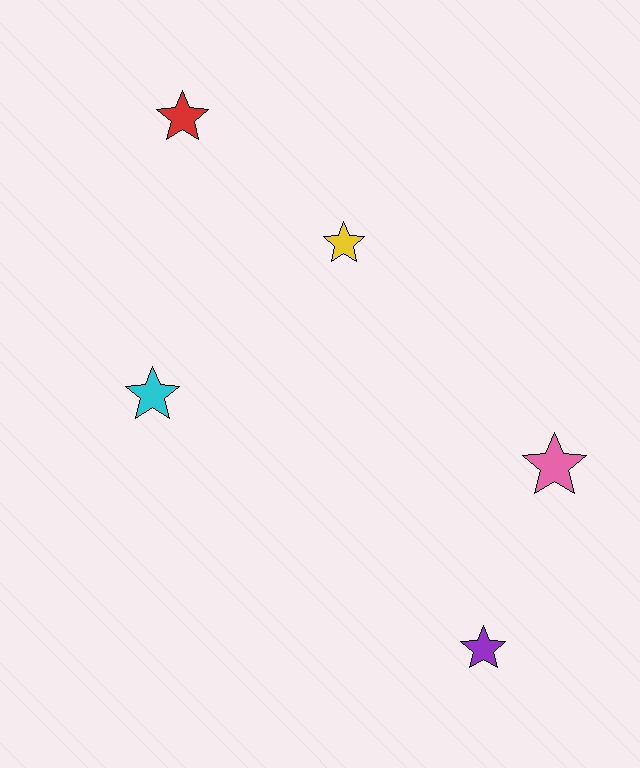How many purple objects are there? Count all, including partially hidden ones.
There is 1 purple object.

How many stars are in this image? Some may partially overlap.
There are 5 stars.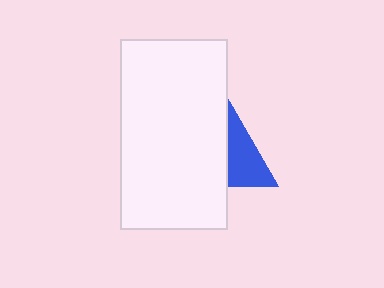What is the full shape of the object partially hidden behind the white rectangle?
The partially hidden object is a blue triangle.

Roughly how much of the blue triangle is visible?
A small part of it is visible (roughly 40%).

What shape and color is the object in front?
The object in front is a white rectangle.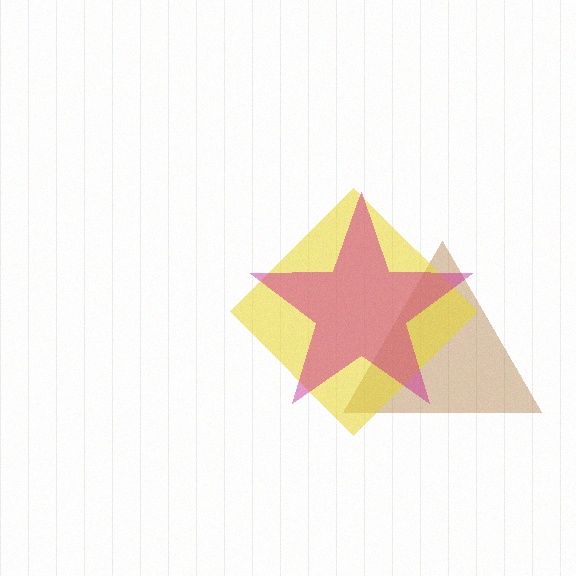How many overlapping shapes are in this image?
There are 3 overlapping shapes in the image.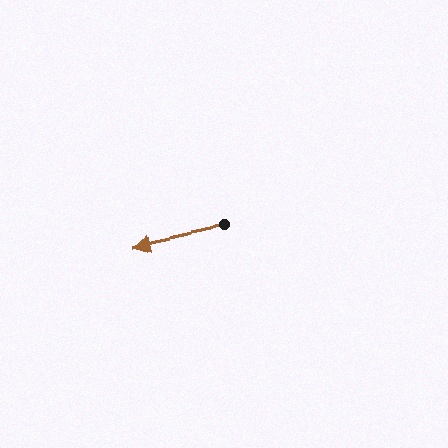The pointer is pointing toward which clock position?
Roughly 9 o'clock.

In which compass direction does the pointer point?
West.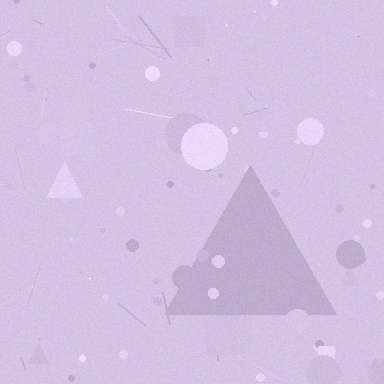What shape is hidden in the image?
A triangle is hidden in the image.